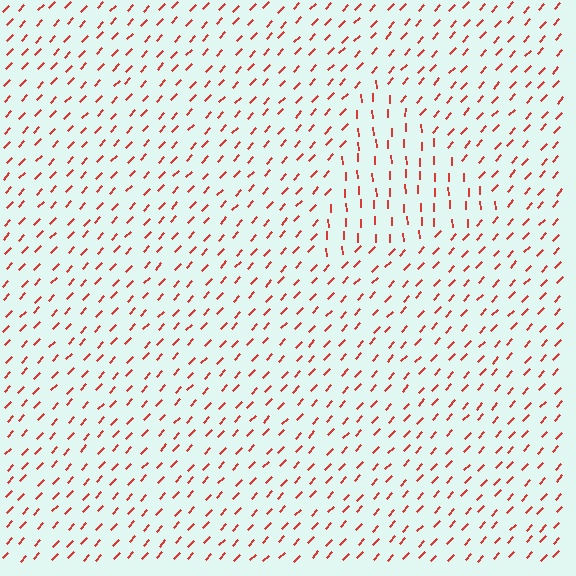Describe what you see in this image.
The image is filled with small red line segments. A triangle region in the image has lines oriented differently from the surrounding lines, creating a visible texture boundary.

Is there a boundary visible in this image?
Yes, there is a texture boundary formed by a change in line orientation.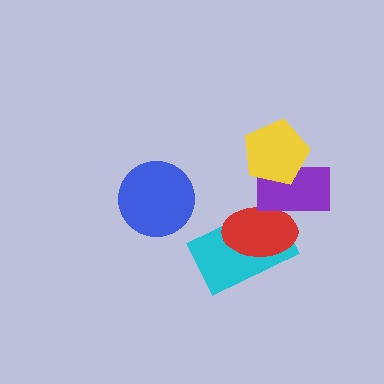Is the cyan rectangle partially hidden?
Yes, it is partially covered by another shape.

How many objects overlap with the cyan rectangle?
1 object overlaps with the cyan rectangle.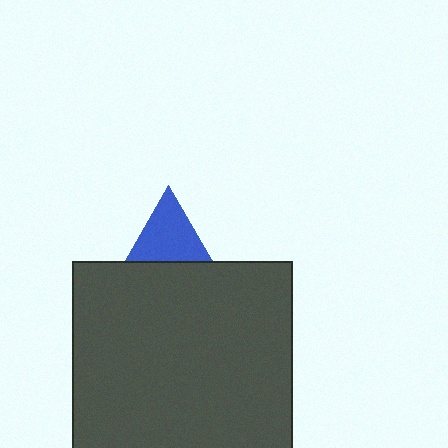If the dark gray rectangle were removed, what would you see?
You would see the complete blue triangle.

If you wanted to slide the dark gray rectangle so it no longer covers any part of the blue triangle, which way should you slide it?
Slide it down — that is the most direct way to separate the two shapes.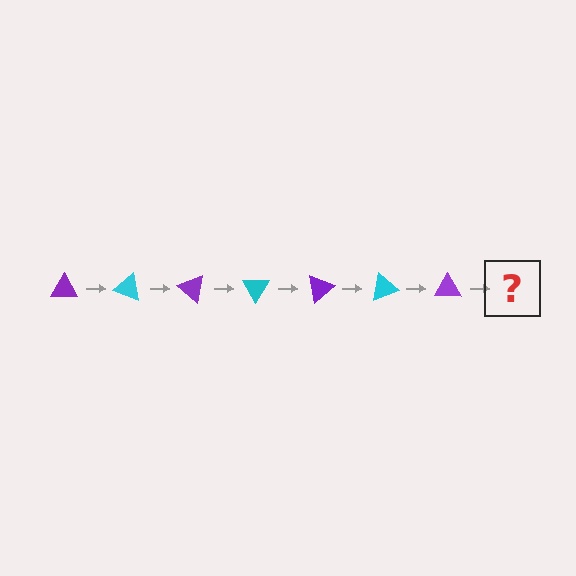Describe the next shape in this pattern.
It should be a cyan triangle, rotated 140 degrees from the start.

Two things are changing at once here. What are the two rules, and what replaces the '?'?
The two rules are that it rotates 20 degrees each step and the color cycles through purple and cyan. The '?' should be a cyan triangle, rotated 140 degrees from the start.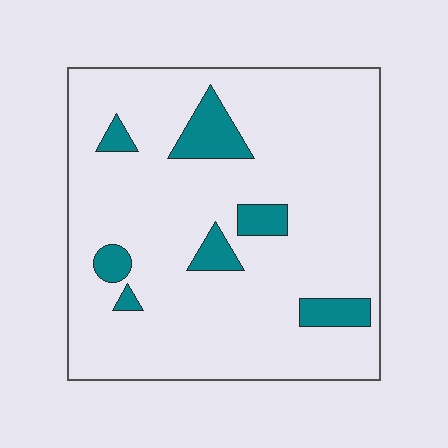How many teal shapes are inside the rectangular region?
7.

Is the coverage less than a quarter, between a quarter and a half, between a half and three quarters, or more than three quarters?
Less than a quarter.